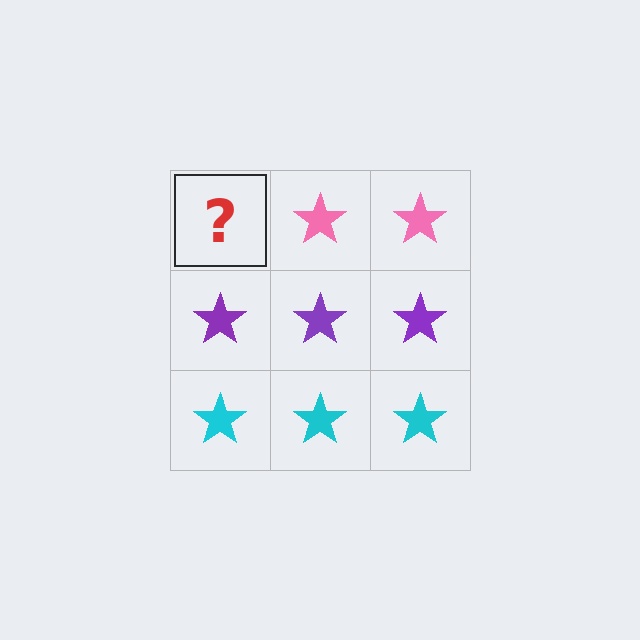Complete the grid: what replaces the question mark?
The question mark should be replaced with a pink star.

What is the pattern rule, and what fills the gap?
The rule is that each row has a consistent color. The gap should be filled with a pink star.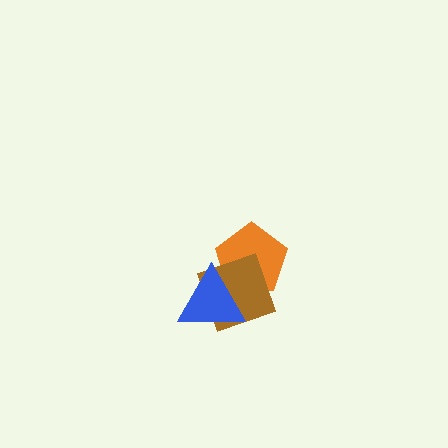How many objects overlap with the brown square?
2 objects overlap with the brown square.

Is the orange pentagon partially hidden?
Yes, it is partially covered by another shape.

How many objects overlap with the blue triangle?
2 objects overlap with the blue triangle.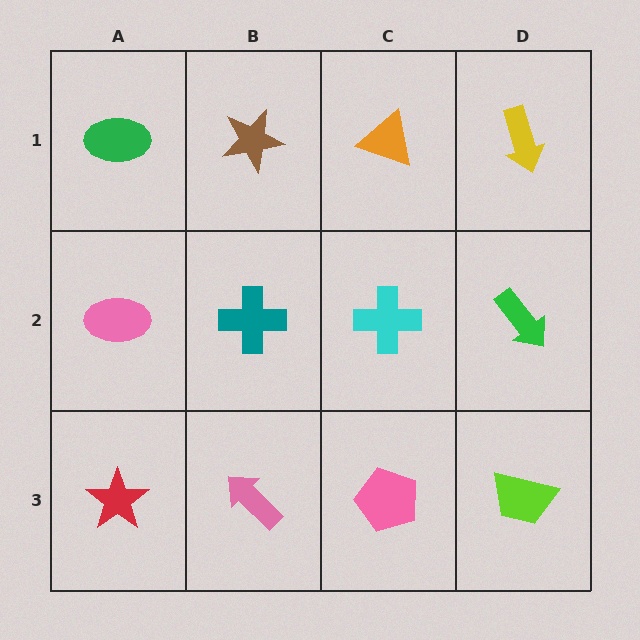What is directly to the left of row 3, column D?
A pink pentagon.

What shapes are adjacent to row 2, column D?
A yellow arrow (row 1, column D), a lime trapezoid (row 3, column D), a cyan cross (row 2, column C).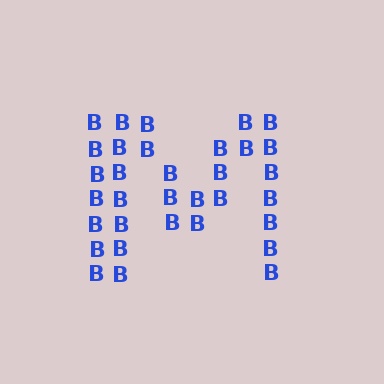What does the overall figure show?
The overall figure shows the letter M.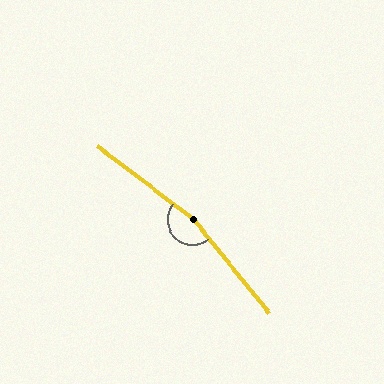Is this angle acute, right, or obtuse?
It is obtuse.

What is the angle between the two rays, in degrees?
Approximately 166 degrees.